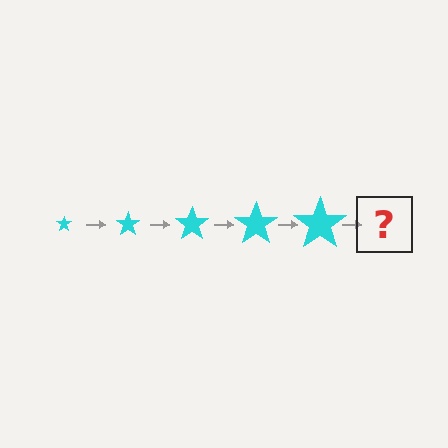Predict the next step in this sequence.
The next step is a cyan star, larger than the previous one.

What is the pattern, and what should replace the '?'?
The pattern is that the star gets progressively larger each step. The '?' should be a cyan star, larger than the previous one.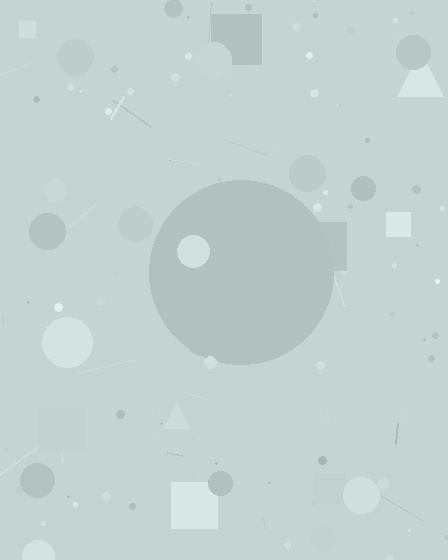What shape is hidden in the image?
A circle is hidden in the image.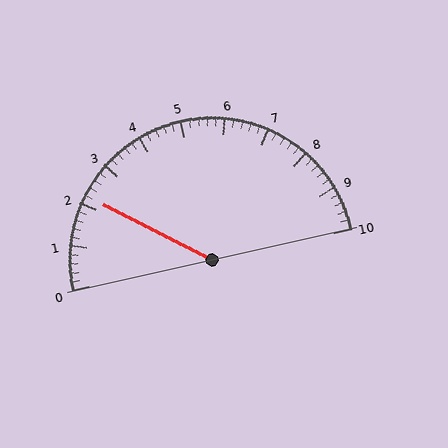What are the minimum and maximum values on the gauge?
The gauge ranges from 0 to 10.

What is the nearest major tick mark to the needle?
The nearest major tick mark is 2.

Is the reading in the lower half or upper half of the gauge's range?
The reading is in the lower half of the range (0 to 10).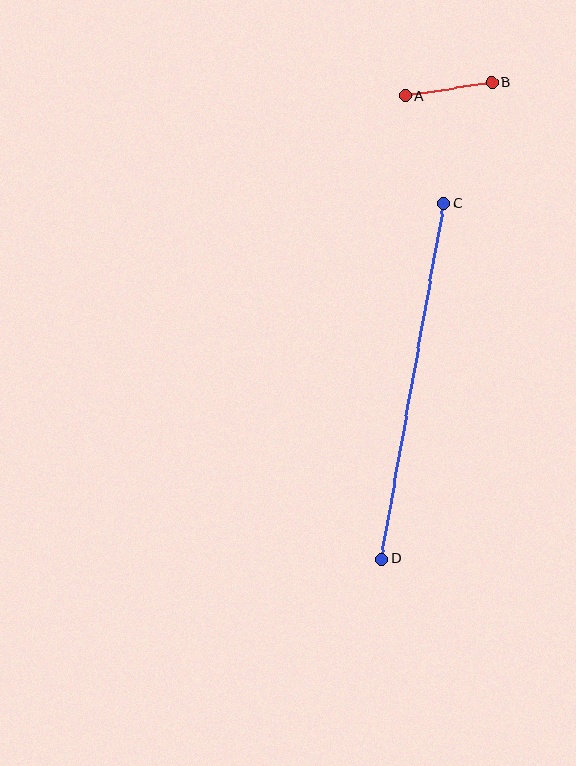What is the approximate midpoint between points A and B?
The midpoint is at approximately (448, 89) pixels.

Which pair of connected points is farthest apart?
Points C and D are farthest apart.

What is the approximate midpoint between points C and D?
The midpoint is at approximately (413, 381) pixels.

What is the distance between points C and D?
The distance is approximately 361 pixels.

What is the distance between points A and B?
The distance is approximately 88 pixels.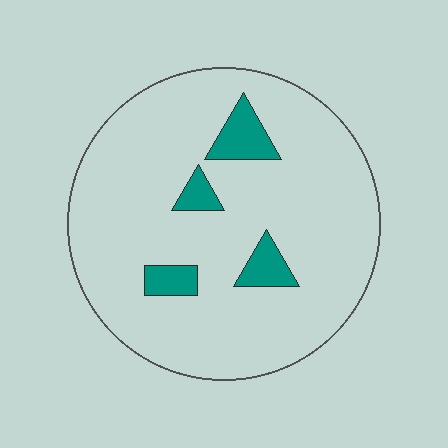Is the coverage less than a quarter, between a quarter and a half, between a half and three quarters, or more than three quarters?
Less than a quarter.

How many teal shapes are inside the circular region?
4.